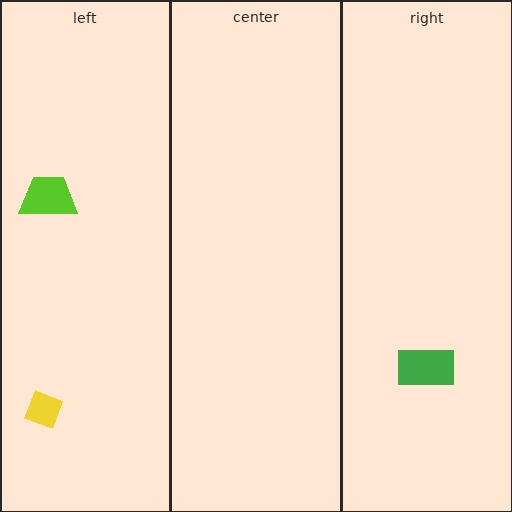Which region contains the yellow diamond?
The left region.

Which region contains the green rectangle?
The right region.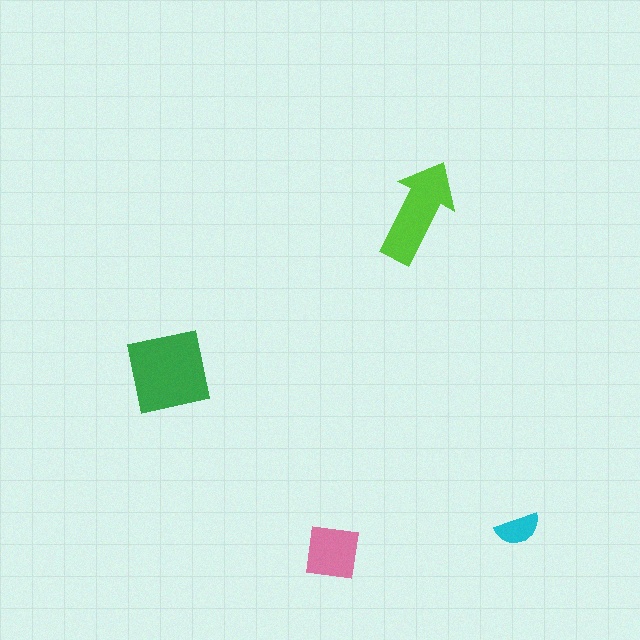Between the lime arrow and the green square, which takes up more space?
The green square.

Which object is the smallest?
The cyan semicircle.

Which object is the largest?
The green square.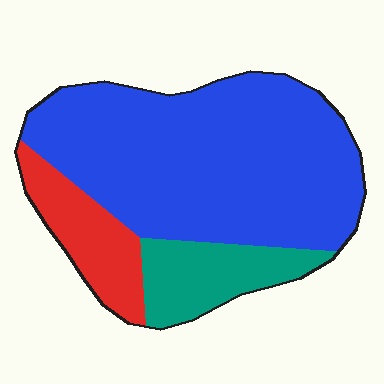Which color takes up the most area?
Blue, at roughly 70%.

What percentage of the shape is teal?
Teal takes up about one sixth (1/6) of the shape.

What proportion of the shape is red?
Red covers 15% of the shape.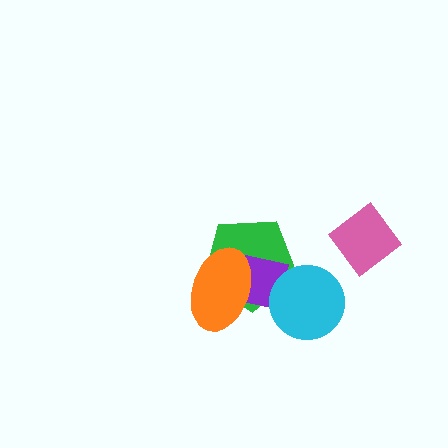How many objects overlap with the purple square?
3 objects overlap with the purple square.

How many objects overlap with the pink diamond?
0 objects overlap with the pink diamond.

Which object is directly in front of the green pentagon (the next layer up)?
The purple square is directly in front of the green pentagon.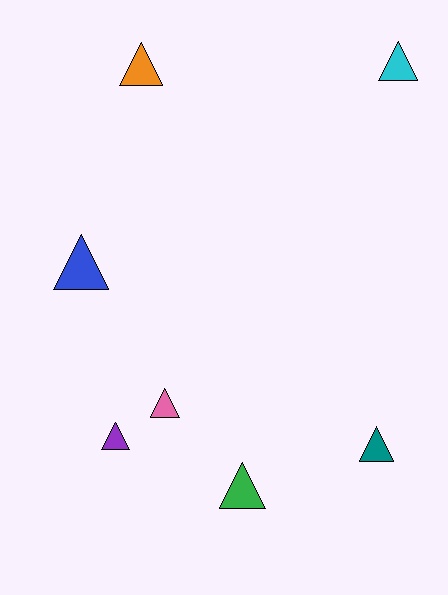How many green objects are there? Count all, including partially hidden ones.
There is 1 green object.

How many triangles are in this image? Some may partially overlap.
There are 7 triangles.